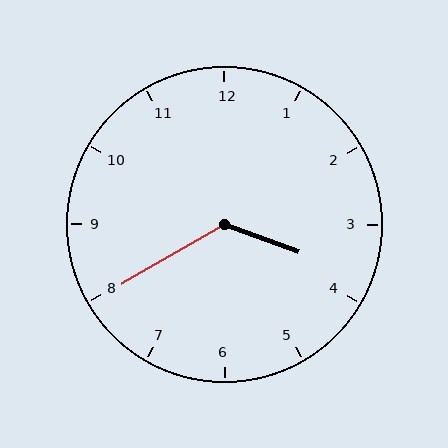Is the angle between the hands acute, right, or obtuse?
It is obtuse.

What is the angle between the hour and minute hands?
Approximately 130 degrees.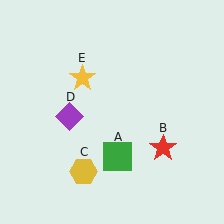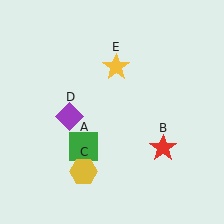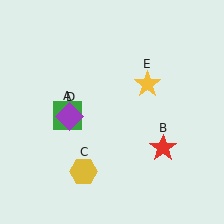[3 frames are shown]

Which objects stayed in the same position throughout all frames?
Red star (object B) and yellow hexagon (object C) and purple diamond (object D) remained stationary.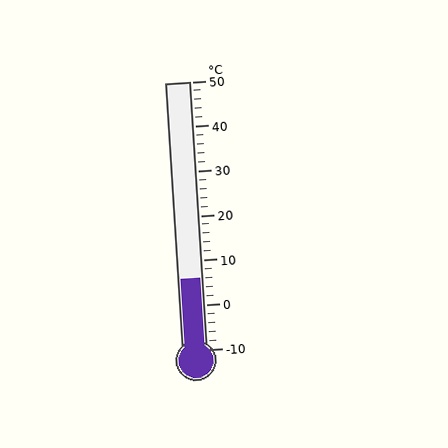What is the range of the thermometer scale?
The thermometer scale ranges from -10°C to 50°C.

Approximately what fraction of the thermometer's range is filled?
The thermometer is filled to approximately 25% of its range.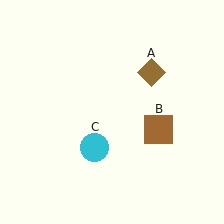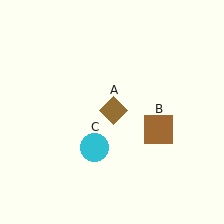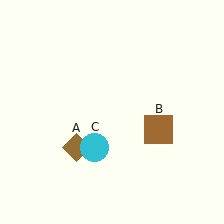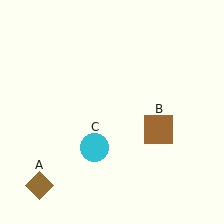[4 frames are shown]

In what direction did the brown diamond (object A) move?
The brown diamond (object A) moved down and to the left.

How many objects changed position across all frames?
1 object changed position: brown diamond (object A).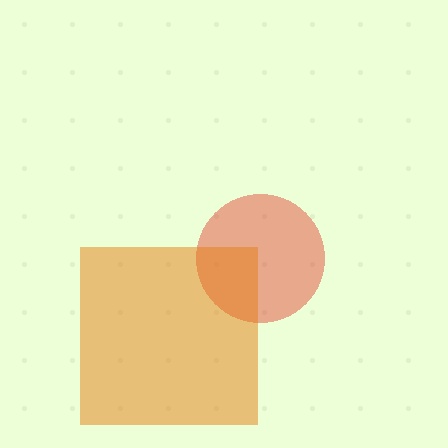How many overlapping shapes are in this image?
There are 2 overlapping shapes in the image.